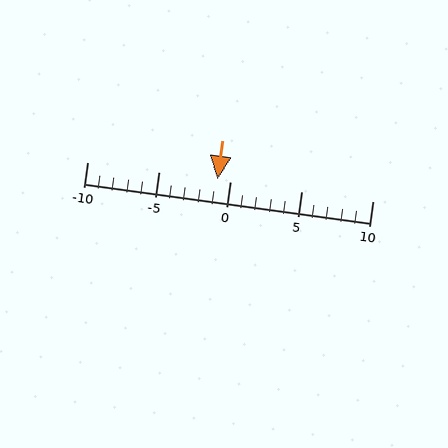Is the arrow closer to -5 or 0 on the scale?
The arrow is closer to 0.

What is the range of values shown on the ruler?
The ruler shows values from -10 to 10.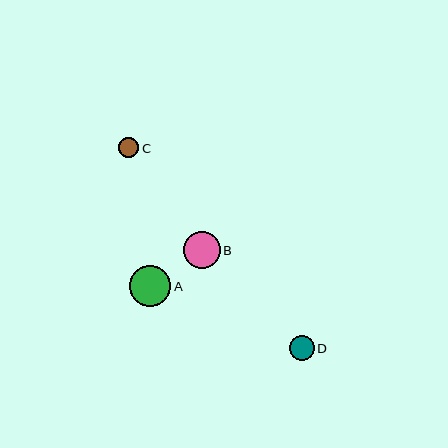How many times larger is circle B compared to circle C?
Circle B is approximately 1.8 times the size of circle C.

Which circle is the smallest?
Circle C is the smallest with a size of approximately 20 pixels.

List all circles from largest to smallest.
From largest to smallest: A, B, D, C.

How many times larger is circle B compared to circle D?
Circle B is approximately 1.5 times the size of circle D.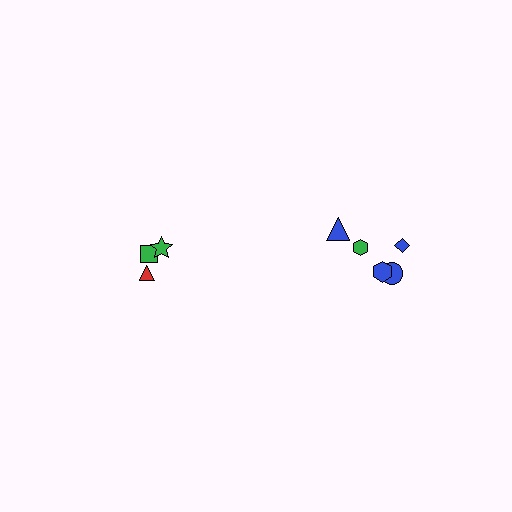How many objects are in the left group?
There are 3 objects.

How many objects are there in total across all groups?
There are 8 objects.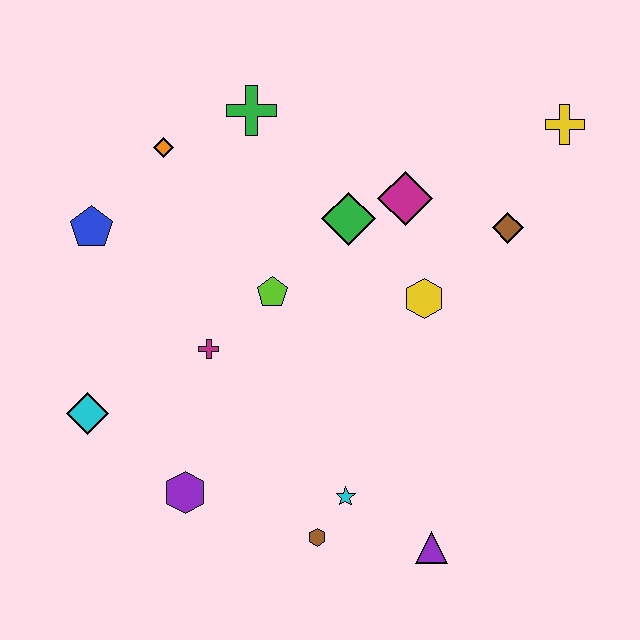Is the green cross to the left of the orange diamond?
No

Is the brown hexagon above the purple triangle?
Yes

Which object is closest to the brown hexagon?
The cyan star is closest to the brown hexagon.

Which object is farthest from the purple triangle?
The orange diamond is farthest from the purple triangle.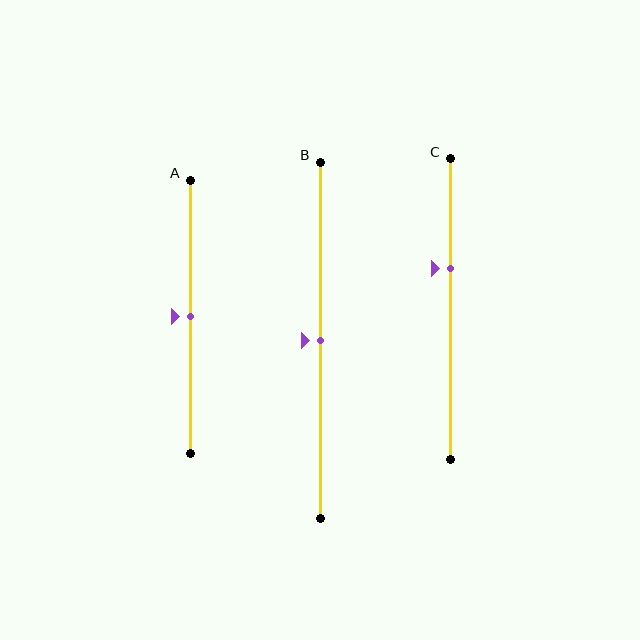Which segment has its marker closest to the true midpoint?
Segment A has its marker closest to the true midpoint.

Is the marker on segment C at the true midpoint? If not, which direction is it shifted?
No, the marker on segment C is shifted upward by about 14% of the segment length.